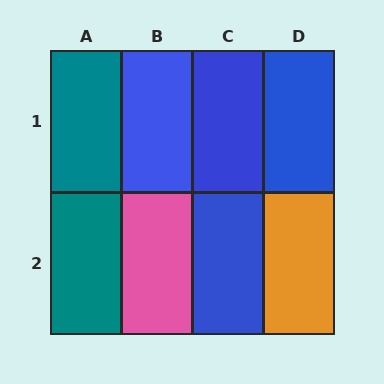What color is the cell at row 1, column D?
Blue.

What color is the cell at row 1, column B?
Blue.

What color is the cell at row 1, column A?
Teal.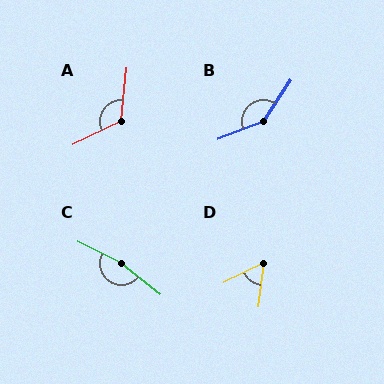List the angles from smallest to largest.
D (56°), A (121°), B (145°), C (168°).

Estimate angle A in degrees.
Approximately 121 degrees.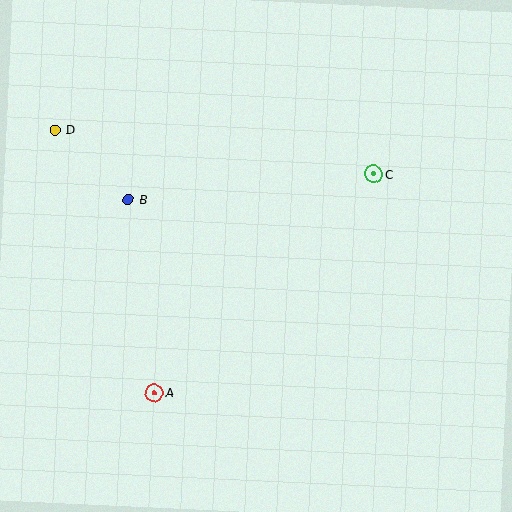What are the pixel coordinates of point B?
Point B is at (128, 199).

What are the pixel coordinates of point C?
Point C is at (374, 174).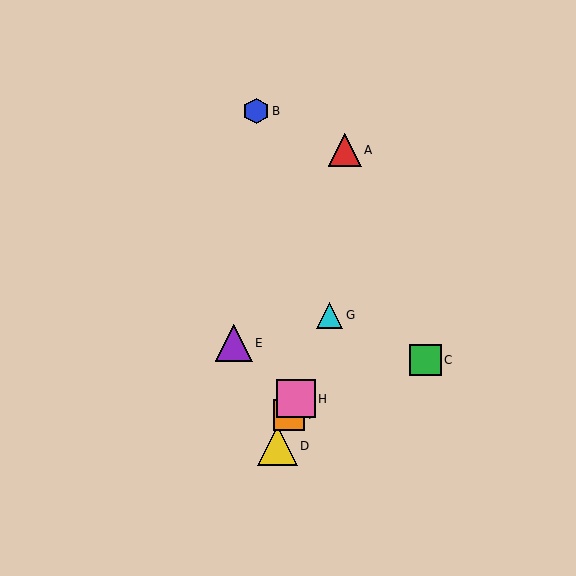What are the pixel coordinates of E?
Object E is at (234, 343).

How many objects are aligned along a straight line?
4 objects (D, F, G, H) are aligned along a straight line.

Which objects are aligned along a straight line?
Objects D, F, G, H are aligned along a straight line.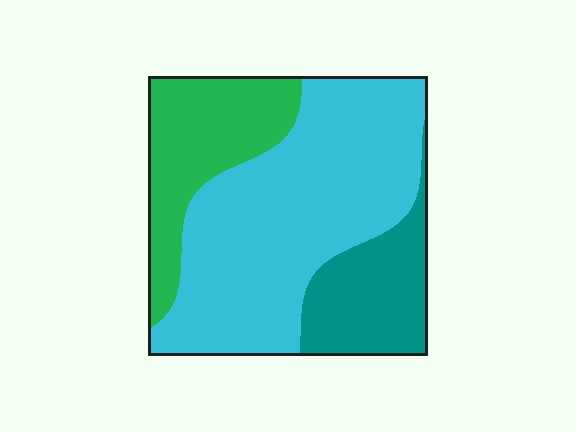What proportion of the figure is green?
Green takes up about one quarter (1/4) of the figure.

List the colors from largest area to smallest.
From largest to smallest: cyan, green, teal.